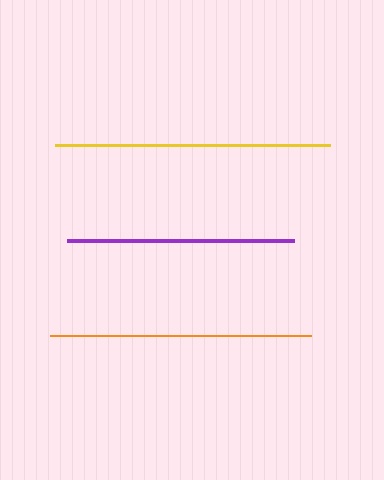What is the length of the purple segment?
The purple segment is approximately 227 pixels long.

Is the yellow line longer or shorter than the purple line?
The yellow line is longer than the purple line.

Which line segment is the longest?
The yellow line is the longest at approximately 275 pixels.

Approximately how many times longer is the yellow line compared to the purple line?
The yellow line is approximately 1.2 times the length of the purple line.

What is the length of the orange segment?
The orange segment is approximately 261 pixels long.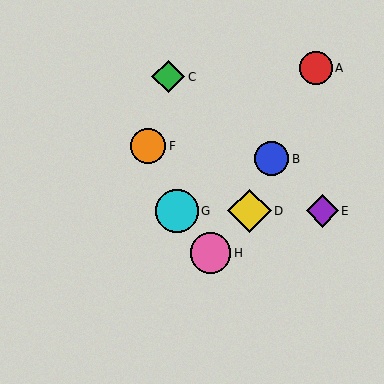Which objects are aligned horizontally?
Objects D, E, G are aligned horizontally.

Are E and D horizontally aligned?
Yes, both are at y≈211.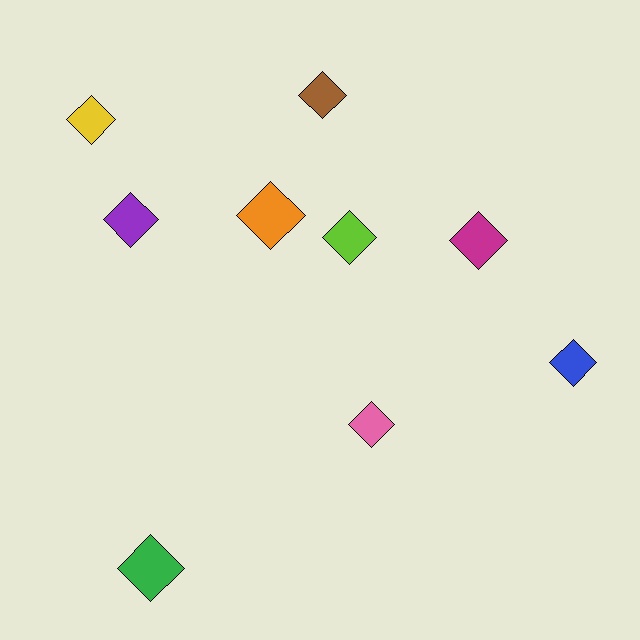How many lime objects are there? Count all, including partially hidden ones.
There is 1 lime object.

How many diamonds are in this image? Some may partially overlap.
There are 9 diamonds.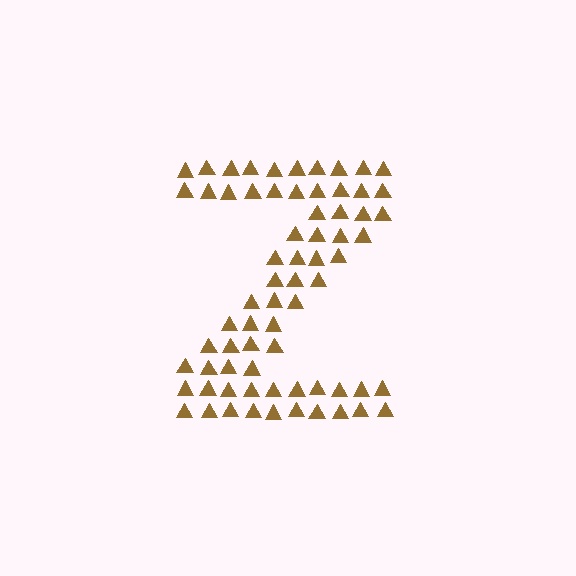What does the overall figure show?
The overall figure shows the letter Z.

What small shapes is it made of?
It is made of small triangles.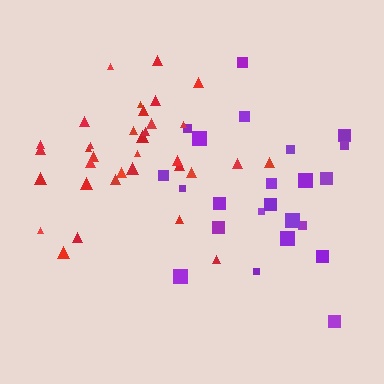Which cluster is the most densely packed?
Red.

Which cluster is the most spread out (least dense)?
Purple.